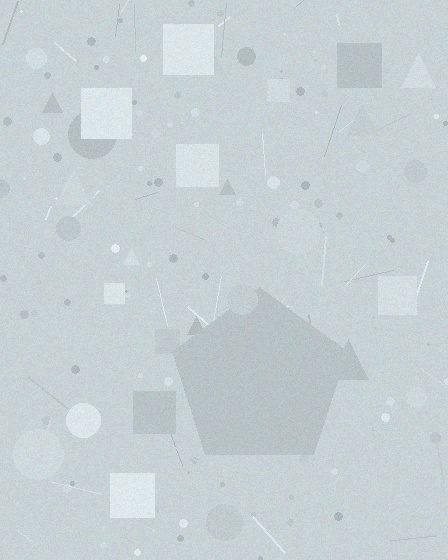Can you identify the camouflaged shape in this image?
The camouflaged shape is a pentagon.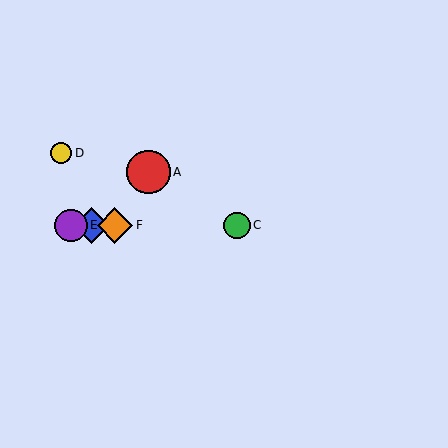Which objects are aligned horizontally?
Objects B, C, E, F are aligned horizontally.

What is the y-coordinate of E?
Object E is at y≈225.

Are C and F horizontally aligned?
Yes, both are at y≈225.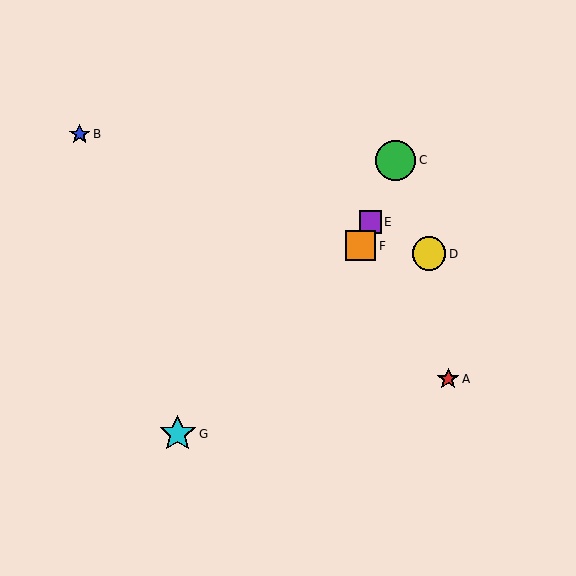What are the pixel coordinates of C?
Object C is at (396, 161).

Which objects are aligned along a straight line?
Objects C, E, F are aligned along a straight line.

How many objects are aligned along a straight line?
3 objects (C, E, F) are aligned along a straight line.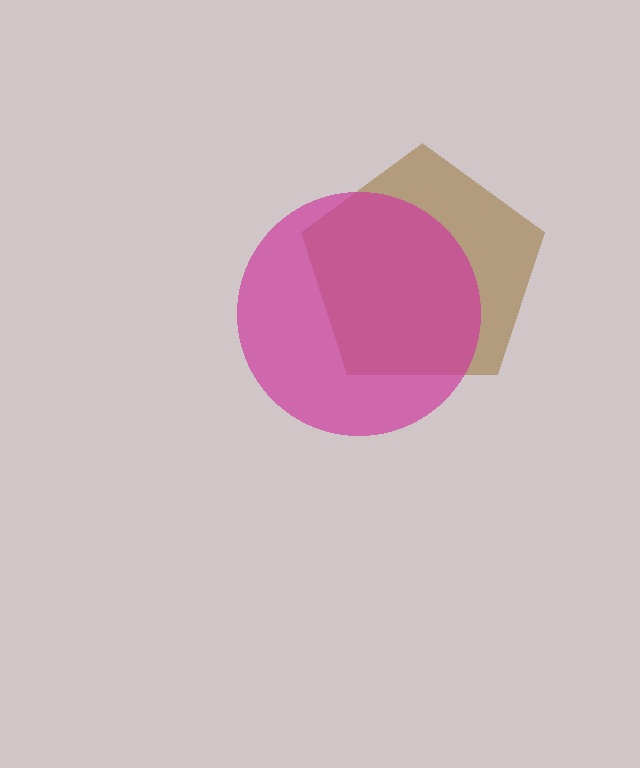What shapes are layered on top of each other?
The layered shapes are: a brown pentagon, a magenta circle.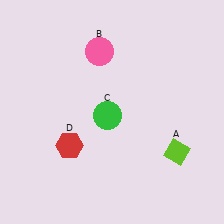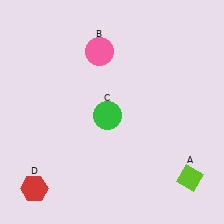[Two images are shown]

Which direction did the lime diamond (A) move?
The lime diamond (A) moved down.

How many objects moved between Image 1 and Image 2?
2 objects moved between the two images.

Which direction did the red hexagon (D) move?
The red hexagon (D) moved down.